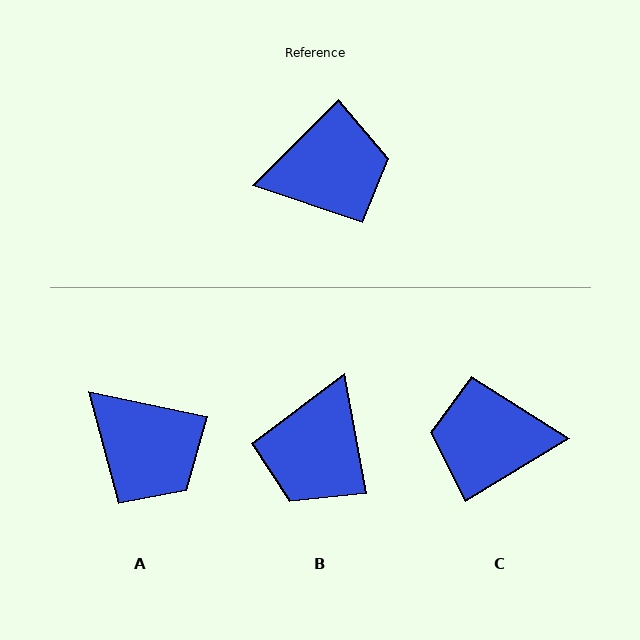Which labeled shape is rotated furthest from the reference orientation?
C, about 166 degrees away.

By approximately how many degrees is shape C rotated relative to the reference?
Approximately 166 degrees counter-clockwise.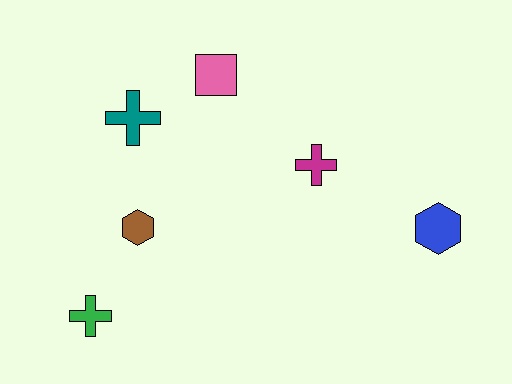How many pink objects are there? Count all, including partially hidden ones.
There is 1 pink object.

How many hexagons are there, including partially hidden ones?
There are 2 hexagons.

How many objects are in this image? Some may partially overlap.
There are 6 objects.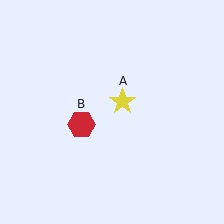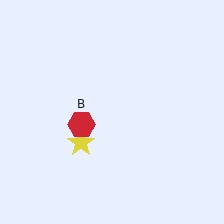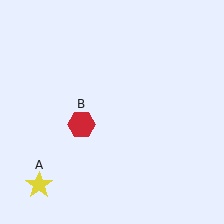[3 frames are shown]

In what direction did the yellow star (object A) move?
The yellow star (object A) moved down and to the left.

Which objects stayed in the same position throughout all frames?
Red hexagon (object B) remained stationary.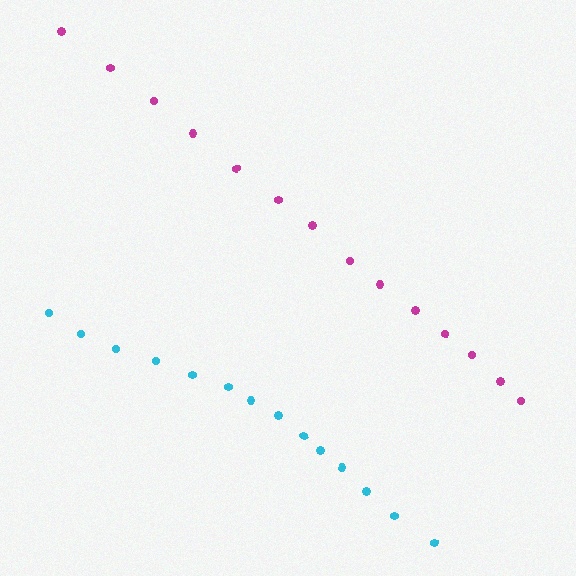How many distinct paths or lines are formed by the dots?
There are 2 distinct paths.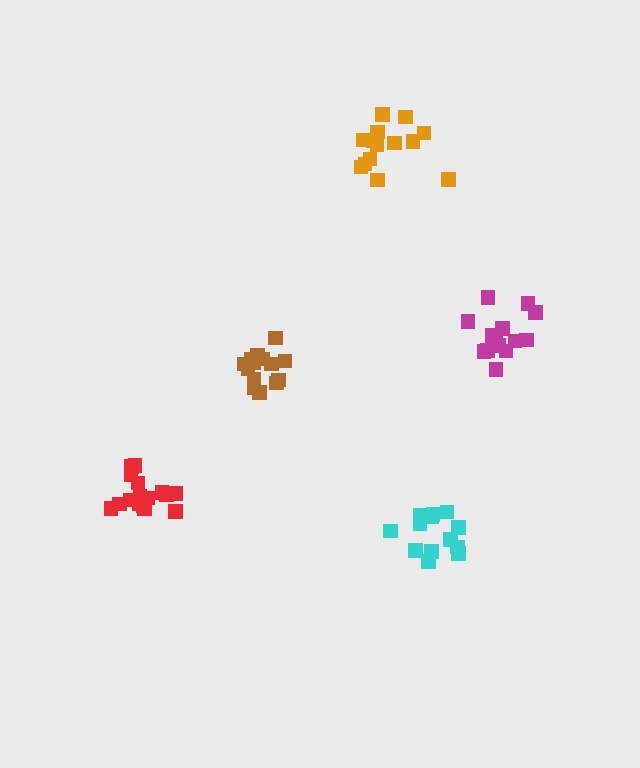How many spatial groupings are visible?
There are 5 spatial groupings.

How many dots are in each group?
Group 1: 14 dots, Group 2: 15 dots, Group 3: 16 dots, Group 4: 14 dots, Group 5: 14 dots (73 total).